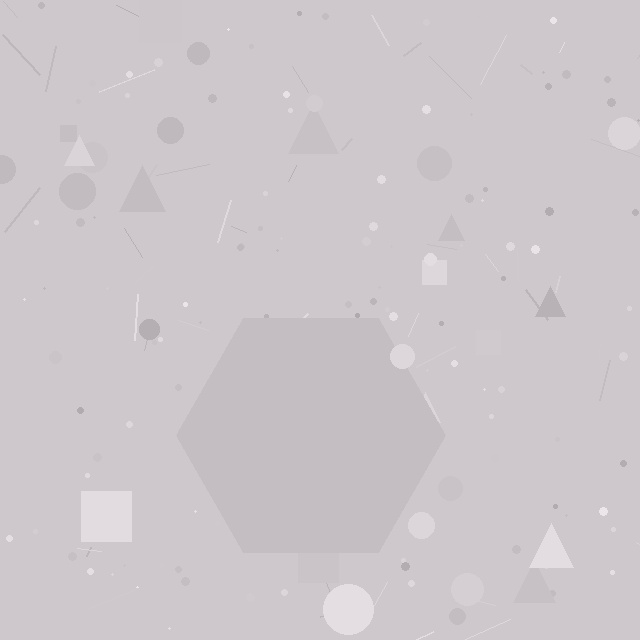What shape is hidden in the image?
A hexagon is hidden in the image.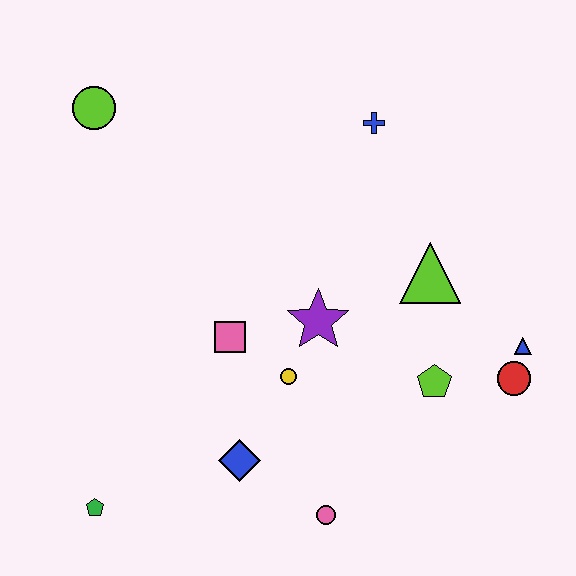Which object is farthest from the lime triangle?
The green pentagon is farthest from the lime triangle.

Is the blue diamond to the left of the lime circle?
No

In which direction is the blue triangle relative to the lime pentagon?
The blue triangle is to the right of the lime pentagon.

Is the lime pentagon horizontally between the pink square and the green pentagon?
No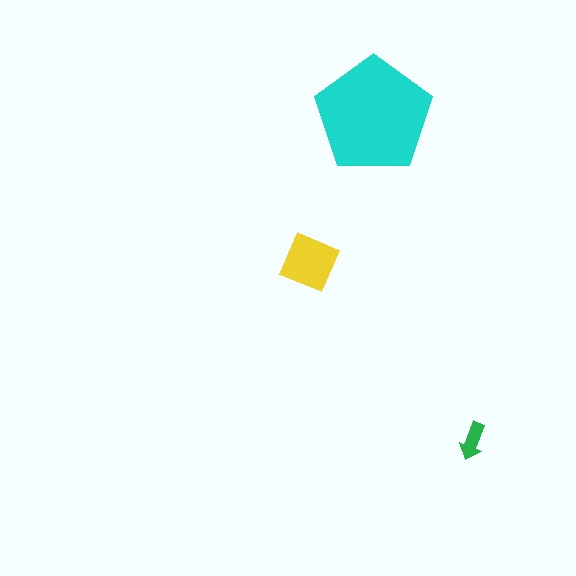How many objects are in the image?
There are 3 objects in the image.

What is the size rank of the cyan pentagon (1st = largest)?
1st.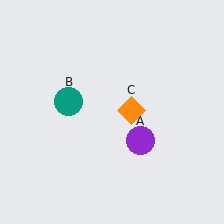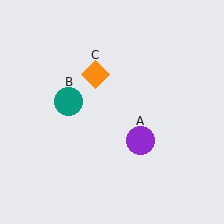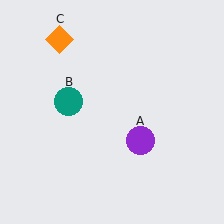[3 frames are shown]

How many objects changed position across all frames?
1 object changed position: orange diamond (object C).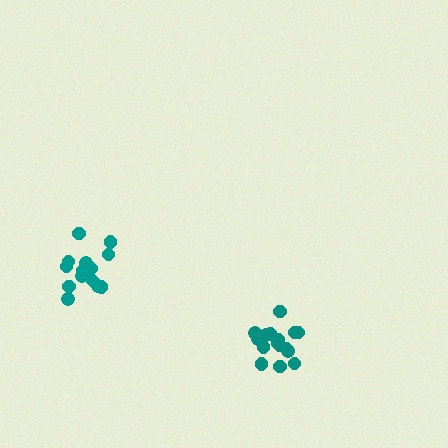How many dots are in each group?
Group 1: 14 dots, Group 2: 16 dots (30 total).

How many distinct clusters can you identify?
There are 2 distinct clusters.